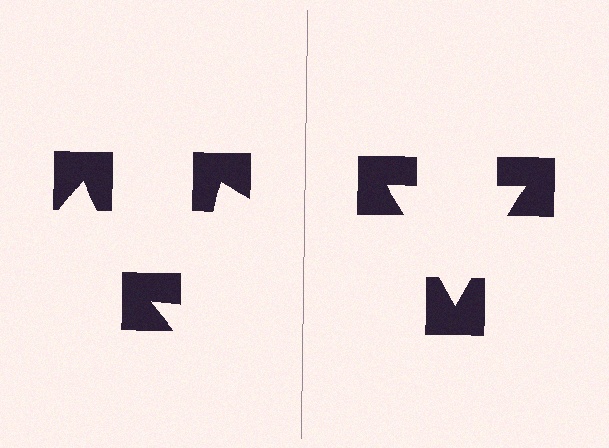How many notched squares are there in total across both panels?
6 — 3 on each side.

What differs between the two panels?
The notched squares are positioned identically on both sides; only the wedge orientations differ. On the right they align to a triangle; on the left they are misaligned.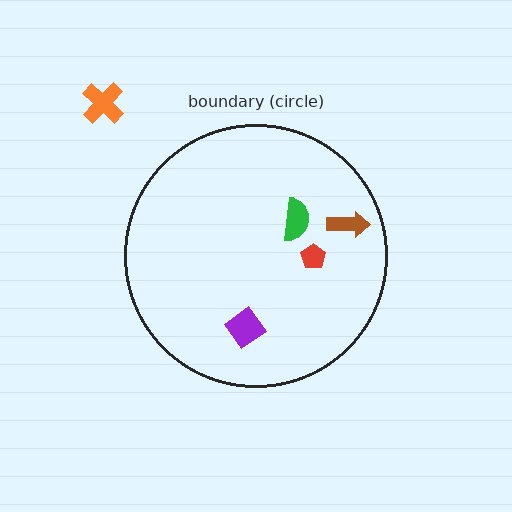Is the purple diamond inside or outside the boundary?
Inside.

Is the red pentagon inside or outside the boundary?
Inside.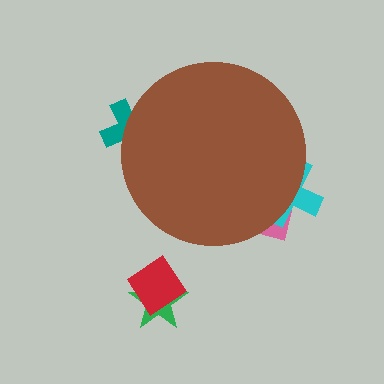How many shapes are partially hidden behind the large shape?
3 shapes are partially hidden.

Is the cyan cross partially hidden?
Yes, the cyan cross is partially hidden behind the brown circle.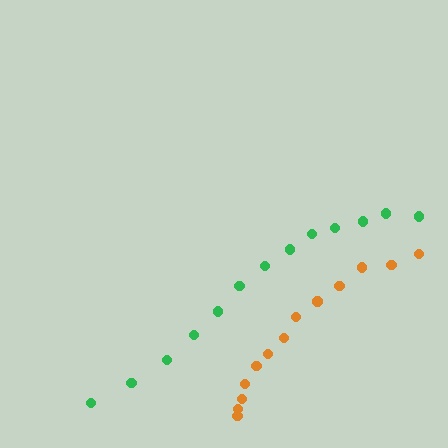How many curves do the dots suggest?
There are 2 distinct paths.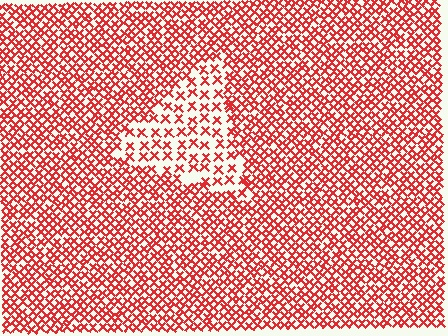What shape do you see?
I see a triangle.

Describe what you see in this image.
The image contains small red elements arranged at two different densities. A triangle-shaped region is visible where the elements are less densely packed than the surrounding area.